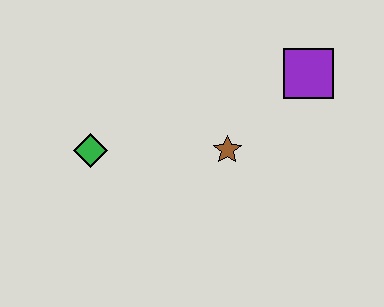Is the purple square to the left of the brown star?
No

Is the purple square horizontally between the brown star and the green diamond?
No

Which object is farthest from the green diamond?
The purple square is farthest from the green diamond.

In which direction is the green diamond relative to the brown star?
The green diamond is to the left of the brown star.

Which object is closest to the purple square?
The brown star is closest to the purple square.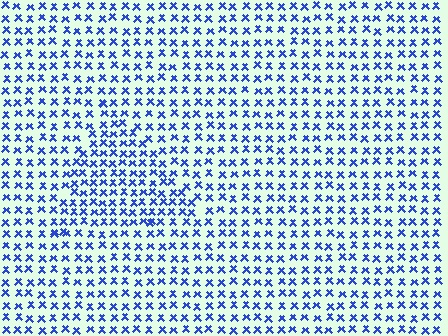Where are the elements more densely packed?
The elements are more densely packed inside the triangle boundary.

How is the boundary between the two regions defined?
The boundary is defined by a change in element density (approximately 1.5x ratio). All elements are the same color, size, and shape.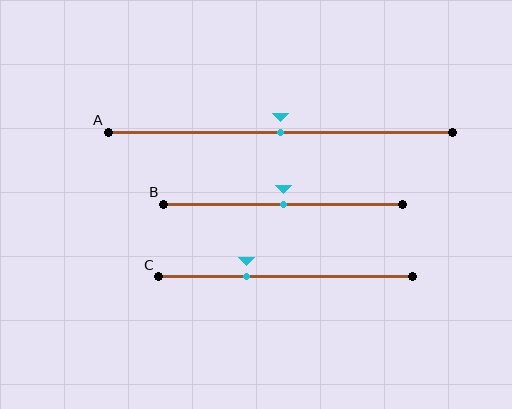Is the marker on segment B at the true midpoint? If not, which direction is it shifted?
Yes, the marker on segment B is at the true midpoint.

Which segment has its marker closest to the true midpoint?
Segment A has its marker closest to the true midpoint.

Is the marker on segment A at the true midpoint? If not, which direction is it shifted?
Yes, the marker on segment A is at the true midpoint.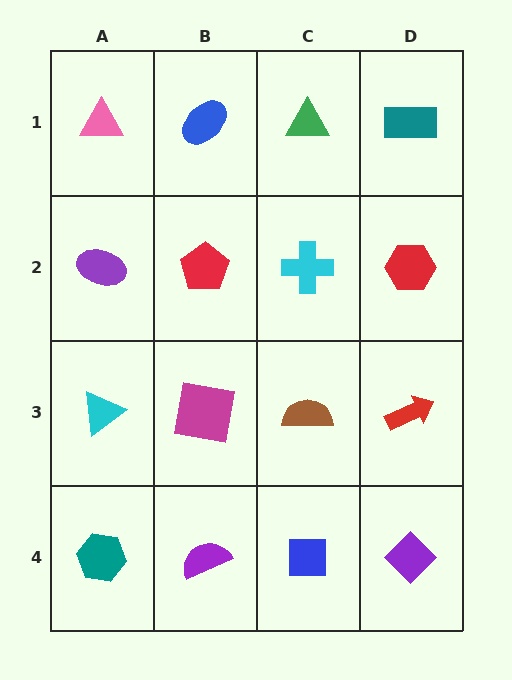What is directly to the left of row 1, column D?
A green triangle.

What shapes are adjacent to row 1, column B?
A red pentagon (row 2, column B), a pink triangle (row 1, column A), a green triangle (row 1, column C).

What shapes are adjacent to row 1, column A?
A purple ellipse (row 2, column A), a blue ellipse (row 1, column B).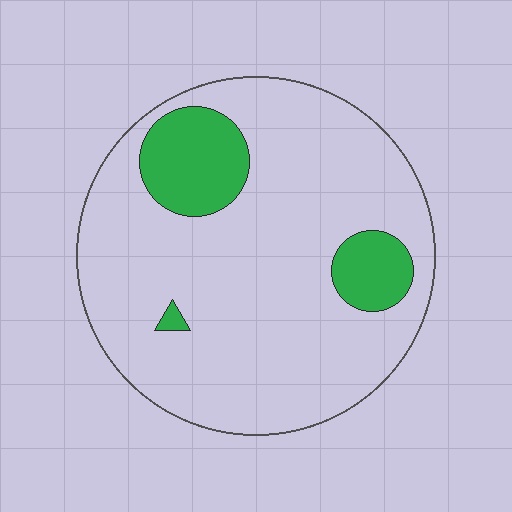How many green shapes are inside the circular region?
3.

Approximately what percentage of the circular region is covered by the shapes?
Approximately 15%.